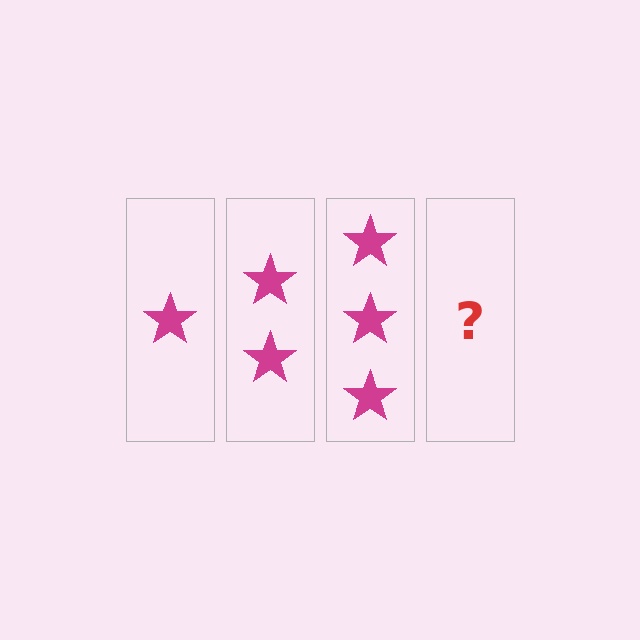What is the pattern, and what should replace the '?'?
The pattern is that each step adds one more star. The '?' should be 4 stars.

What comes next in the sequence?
The next element should be 4 stars.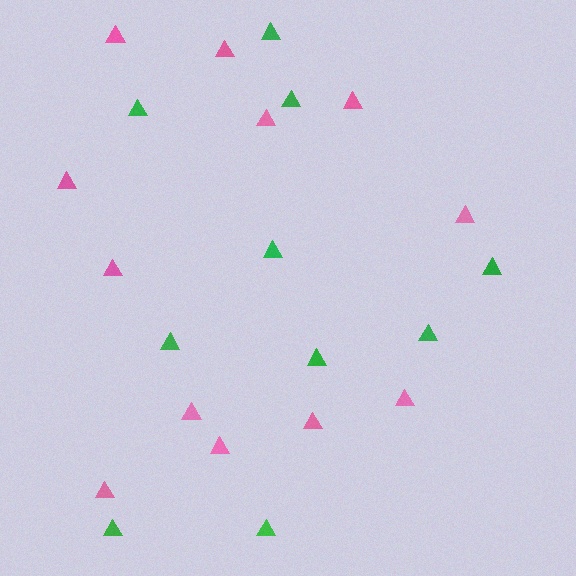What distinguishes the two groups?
There are 2 groups: one group of green triangles (10) and one group of pink triangles (12).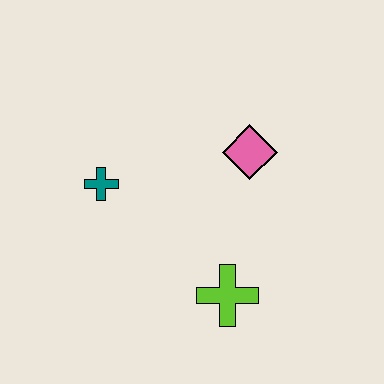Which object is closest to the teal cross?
The pink diamond is closest to the teal cross.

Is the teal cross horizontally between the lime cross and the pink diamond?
No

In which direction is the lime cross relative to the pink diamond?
The lime cross is below the pink diamond.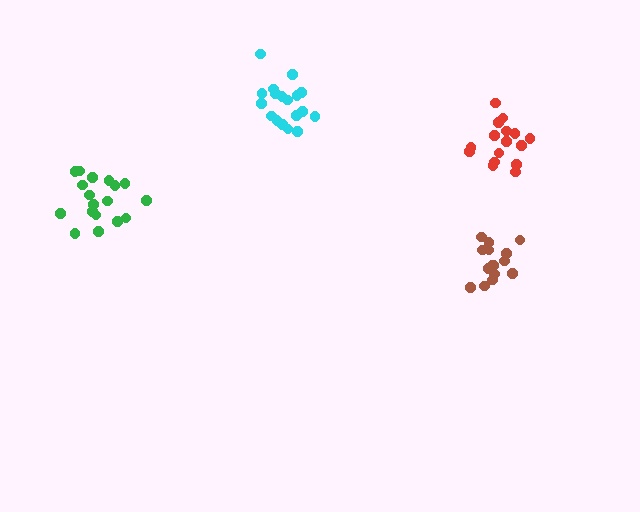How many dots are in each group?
Group 1: 16 dots, Group 2: 18 dots, Group 3: 18 dots, Group 4: 16 dots (68 total).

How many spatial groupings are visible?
There are 4 spatial groupings.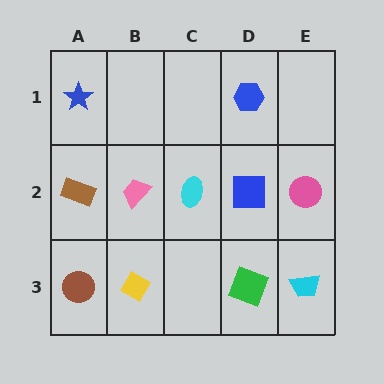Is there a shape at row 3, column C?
No, that cell is empty.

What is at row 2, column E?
A pink circle.